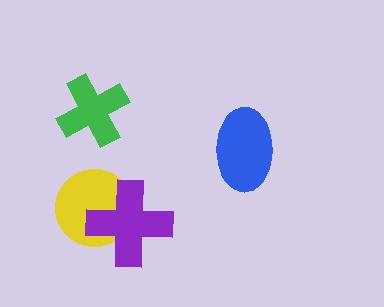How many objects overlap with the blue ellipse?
0 objects overlap with the blue ellipse.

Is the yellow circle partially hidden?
Yes, it is partially covered by another shape.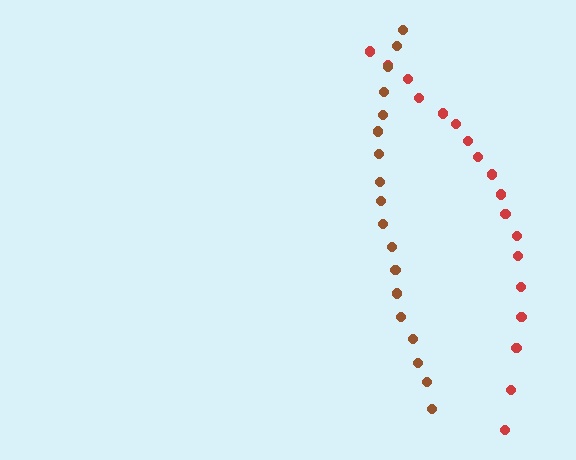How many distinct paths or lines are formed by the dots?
There are 2 distinct paths.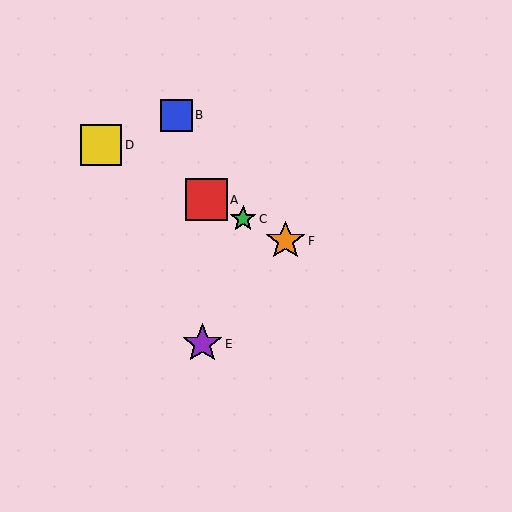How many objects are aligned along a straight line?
4 objects (A, C, D, F) are aligned along a straight line.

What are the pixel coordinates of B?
Object B is at (176, 116).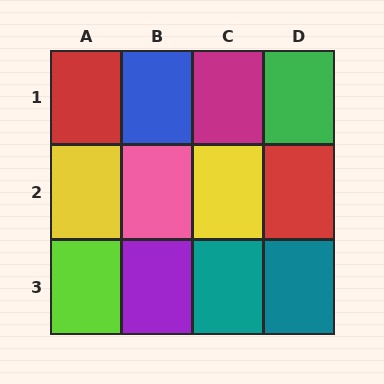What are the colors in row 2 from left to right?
Yellow, pink, yellow, red.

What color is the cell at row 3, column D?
Teal.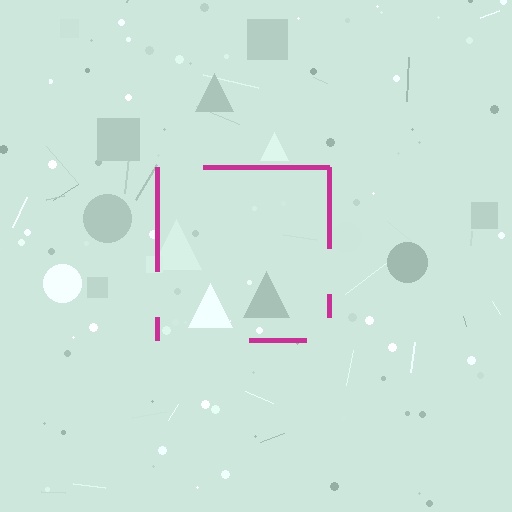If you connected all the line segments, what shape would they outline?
They would outline a square.